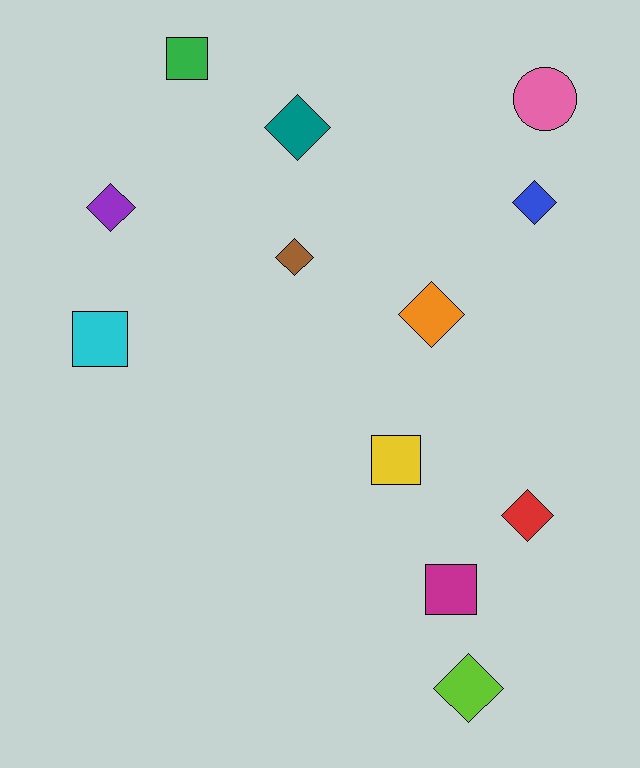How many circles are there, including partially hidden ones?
There is 1 circle.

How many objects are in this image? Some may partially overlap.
There are 12 objects.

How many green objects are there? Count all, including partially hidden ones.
There is 1 green object.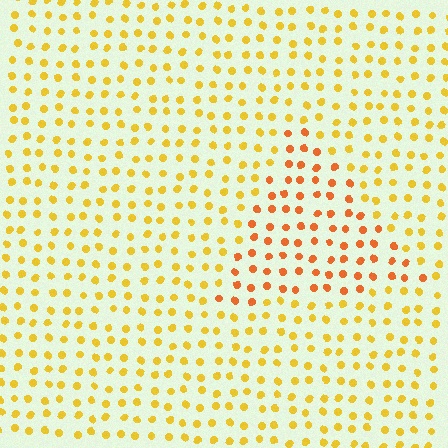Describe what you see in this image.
The image is filled with small yellow elements in a uniform arrangement. A triangle-shaped region is visible where the elements are tinted to a slightly different hue, forming a subtle color boundary.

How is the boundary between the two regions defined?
The boundary is defined purely by a slight shift in hue (about 29 degrees). Spacing, size, and orientation are identical on both sides.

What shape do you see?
I see a triangle.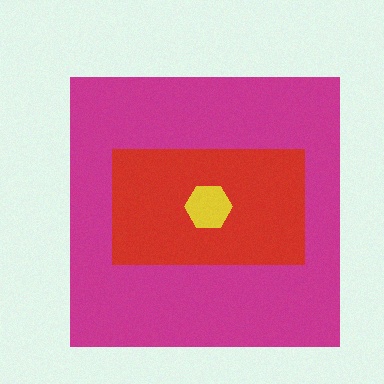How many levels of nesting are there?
3.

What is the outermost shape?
The magenta square.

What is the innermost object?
The yellow hexagon.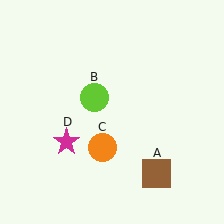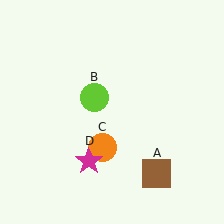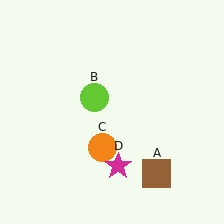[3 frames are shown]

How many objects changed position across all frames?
1 object changed position: magenta star (object D).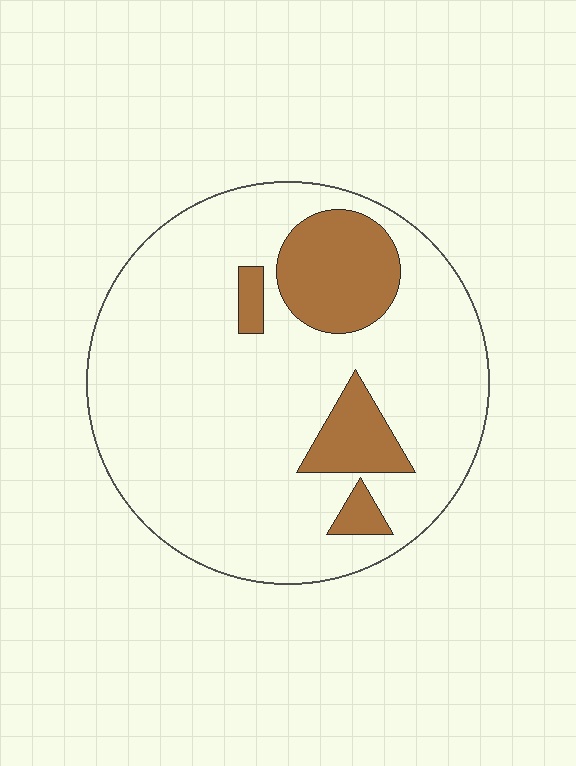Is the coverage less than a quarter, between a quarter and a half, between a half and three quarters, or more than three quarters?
Less than a quarter.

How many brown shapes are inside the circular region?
4.